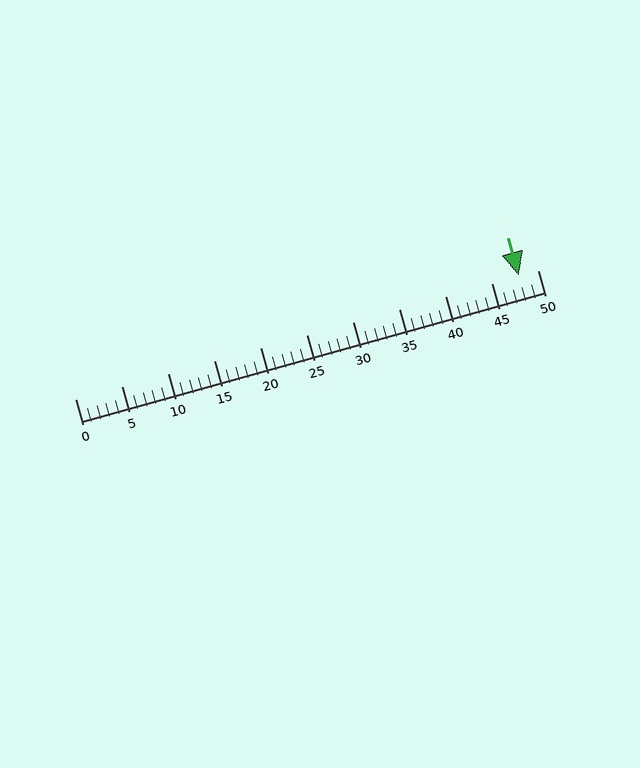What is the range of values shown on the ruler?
The ruler shows values from 0 to 50.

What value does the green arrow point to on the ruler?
The green arrow points to approximately 48.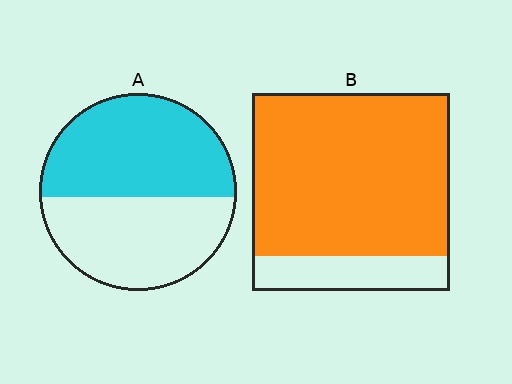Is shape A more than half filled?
Roughly half.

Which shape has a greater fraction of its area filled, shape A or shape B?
Shape B.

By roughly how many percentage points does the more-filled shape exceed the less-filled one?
By roughly 30 percentage points (B over A).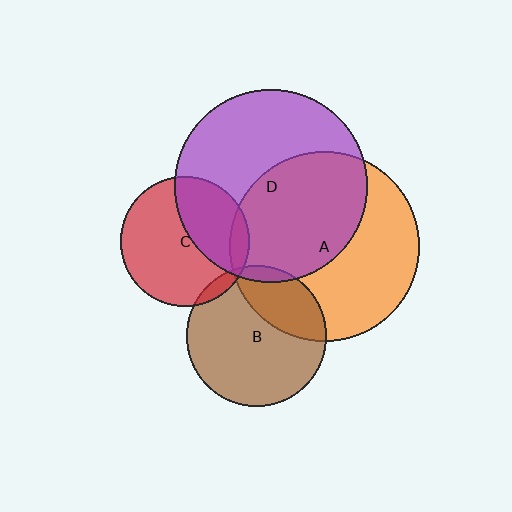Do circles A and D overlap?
Yes.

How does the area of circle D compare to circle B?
Approximately 1.9 times.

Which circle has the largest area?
Circle D (purple).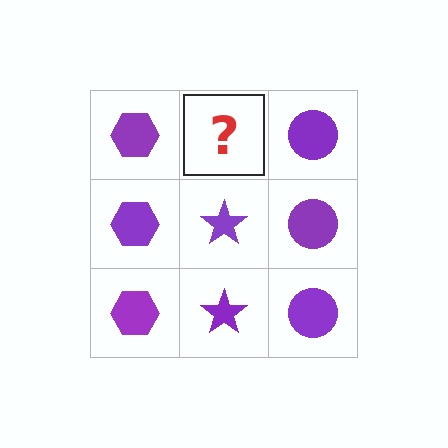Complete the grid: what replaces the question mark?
The question mark should be replaced with a purple star.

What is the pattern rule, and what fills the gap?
The rule is that each column has a consistent shape. The gap should be filled with a purple star.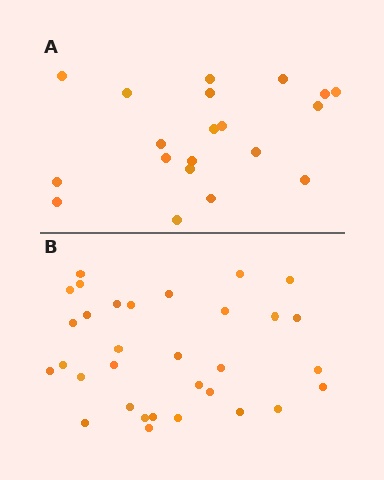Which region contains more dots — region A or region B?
Region B (the bottom region) has more dots.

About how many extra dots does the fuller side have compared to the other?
Region B has roughly 12 or so more dots than region A.